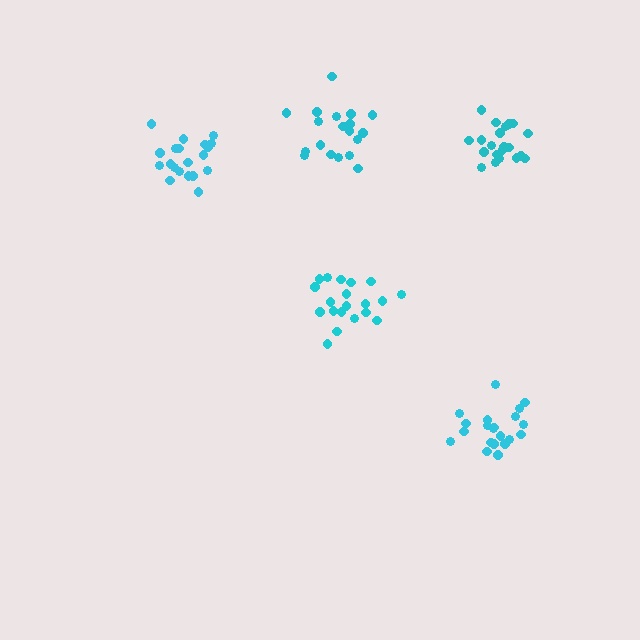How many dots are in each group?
Group 1: 21 dots, Group 2: 21 dots, Group 3: 19 dots, Group 4: 20 dots, Group 5: 20 dots (101 total).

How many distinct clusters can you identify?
There are 5 distinct clusters.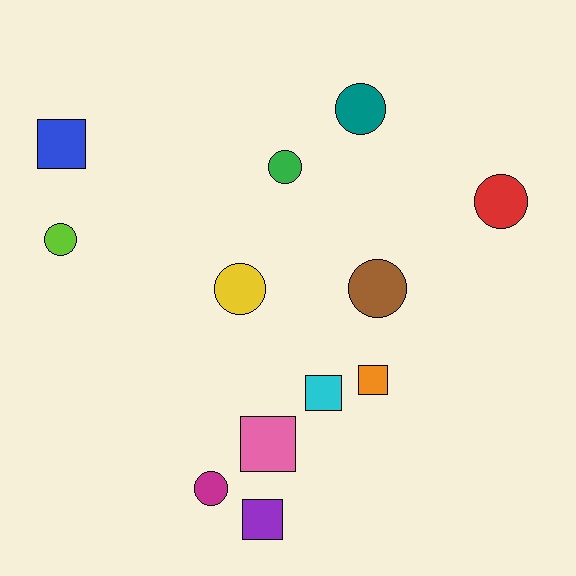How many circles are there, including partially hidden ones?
There are 7 circles.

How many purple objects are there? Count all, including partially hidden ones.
There is 1 purple object.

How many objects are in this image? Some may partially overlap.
There are 12 objects.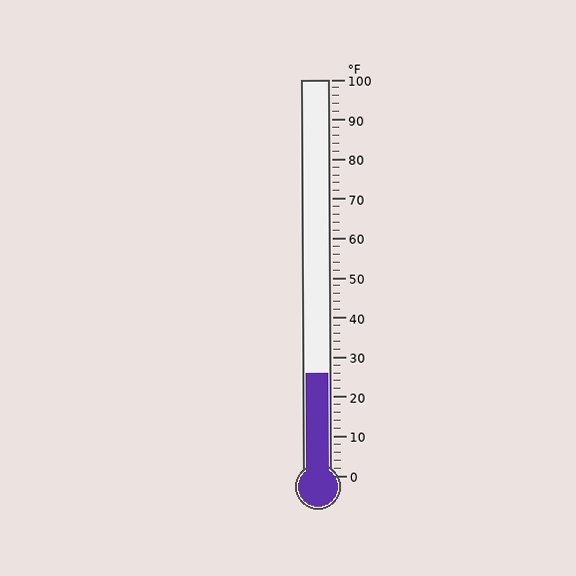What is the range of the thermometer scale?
The thermometer scale ranges from 0°F to 100°F.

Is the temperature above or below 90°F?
The temperature is below 90°F.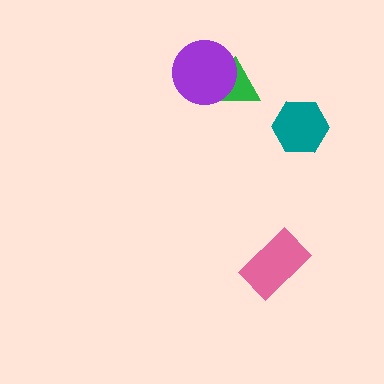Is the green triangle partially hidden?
Yes, it is partially covered by another shape.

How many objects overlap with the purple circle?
1 object overlaps with the purple circle.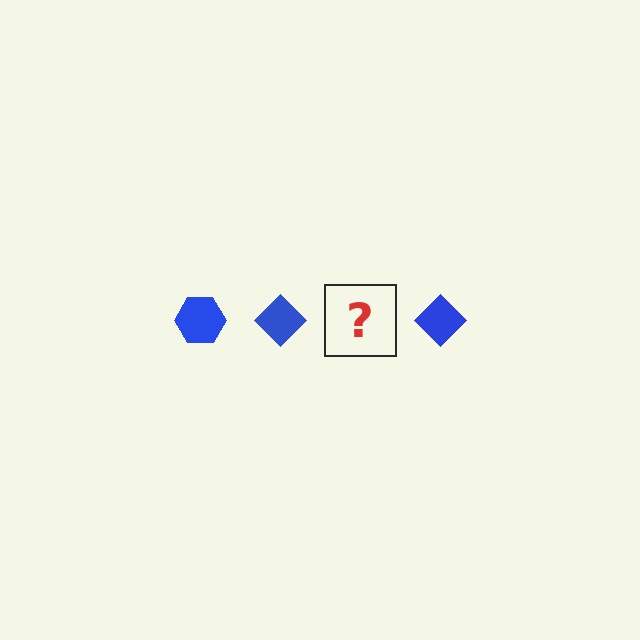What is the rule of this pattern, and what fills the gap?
The rule is that the pattern cycles through hexagon, diamond shapes in blue. The gap should be filled with a blue hexagon.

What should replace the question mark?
The question mark should be replaced with a blue hexagon.